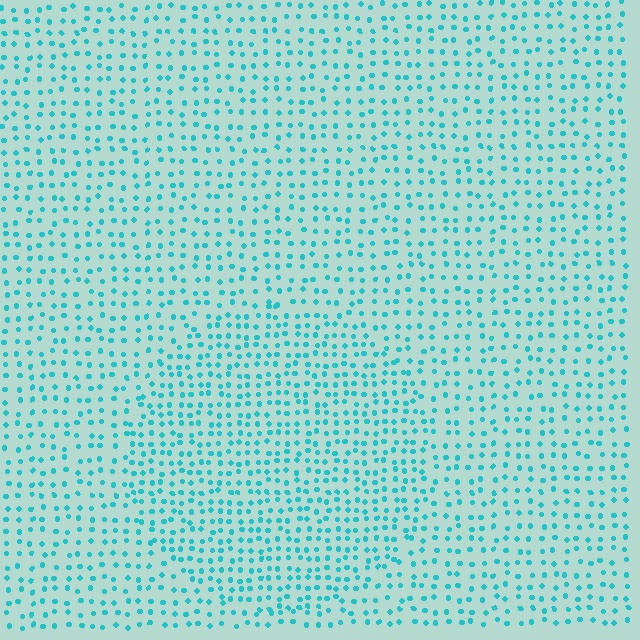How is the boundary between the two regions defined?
The boundary is defined by a change in element density (approximately 1.5x ratio). All elements are the same color, size, and shape.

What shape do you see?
I see a circle.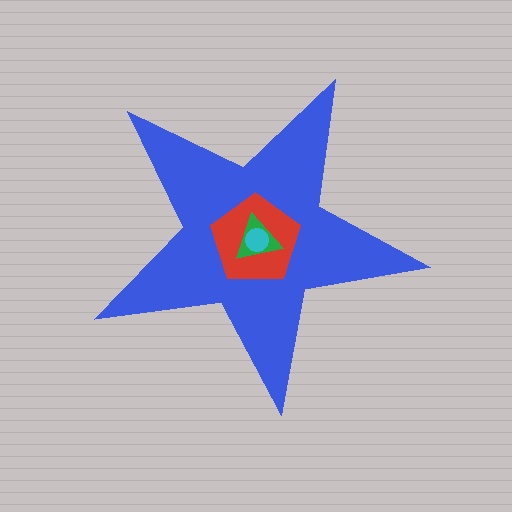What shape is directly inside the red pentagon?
The green triangle.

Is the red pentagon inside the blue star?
Yes.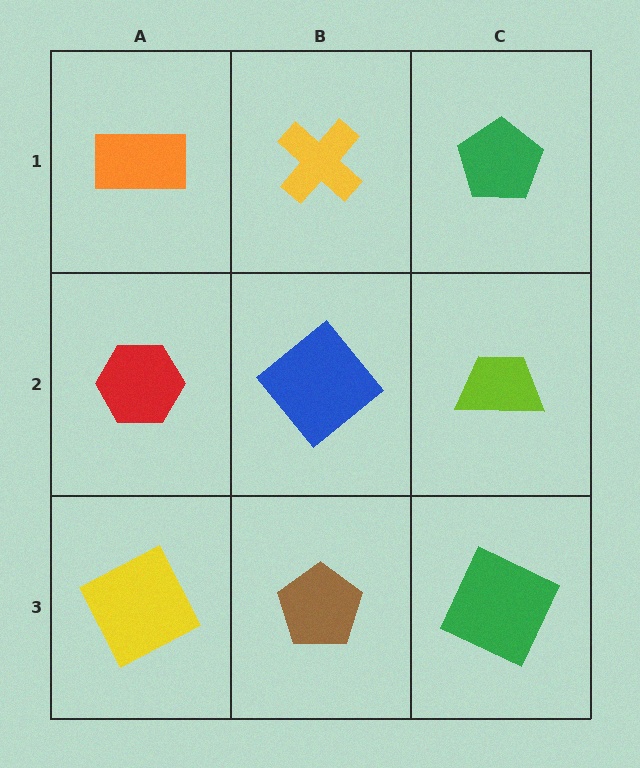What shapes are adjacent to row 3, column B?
A blue diamond (row 2, column B), a yellow square (row 3, column A), a green square (row 3, column C).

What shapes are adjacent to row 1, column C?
A lime trapezoid (row 2, column C), a yellow cross (row 1, column B).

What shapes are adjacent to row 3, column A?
A red hexagon (row 2, column A), a brown pentagon (row 3, column B).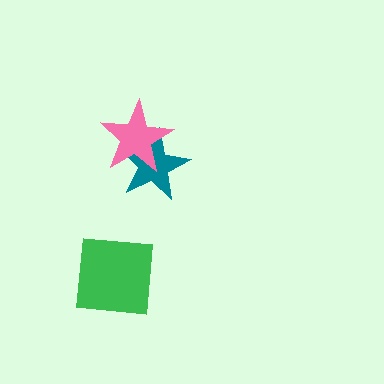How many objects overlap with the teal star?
1 object overlaps with the teal star.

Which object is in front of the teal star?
The pink star is in front of the teal star.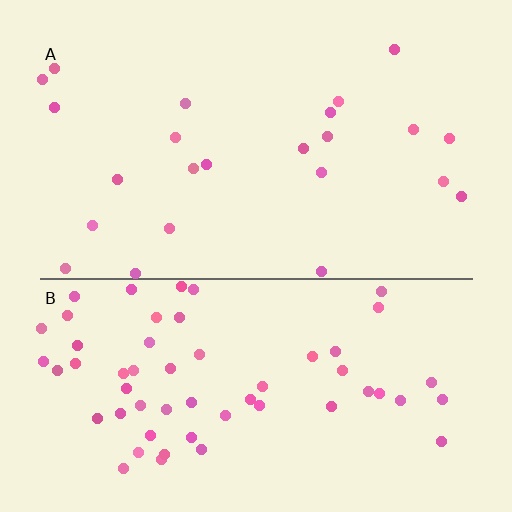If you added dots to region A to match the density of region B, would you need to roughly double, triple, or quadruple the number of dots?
Approximately double.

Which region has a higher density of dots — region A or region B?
B (the bottom).